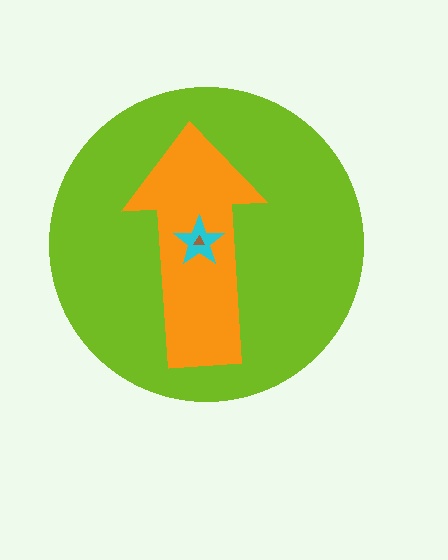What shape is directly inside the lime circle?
The orange arrow.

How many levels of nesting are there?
4.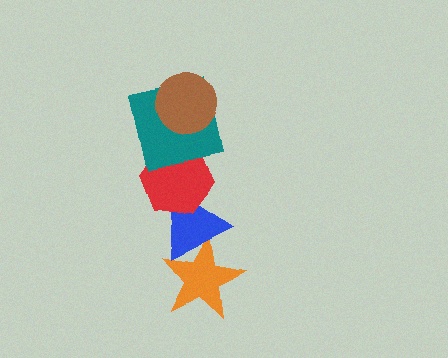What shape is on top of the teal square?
The brown circle is on top of the teal square.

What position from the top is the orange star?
The orange star is 5th from the top.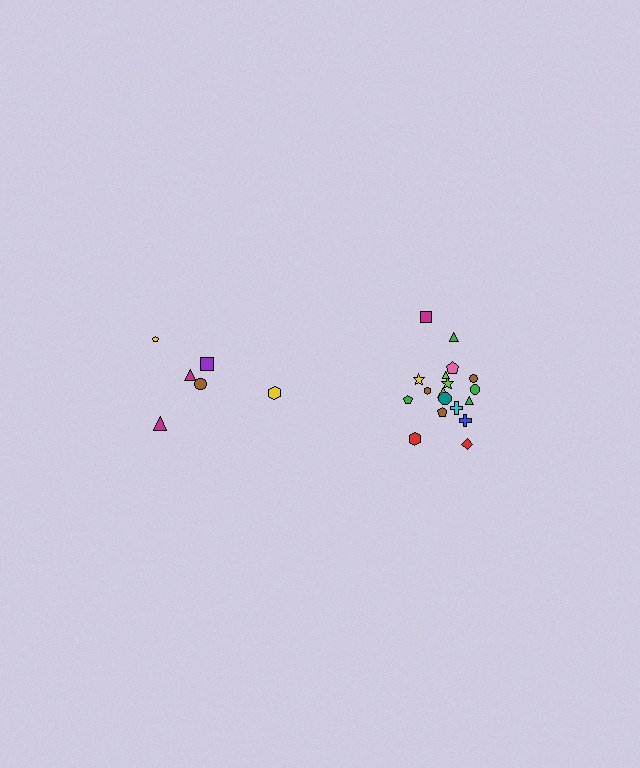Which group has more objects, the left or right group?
The right group.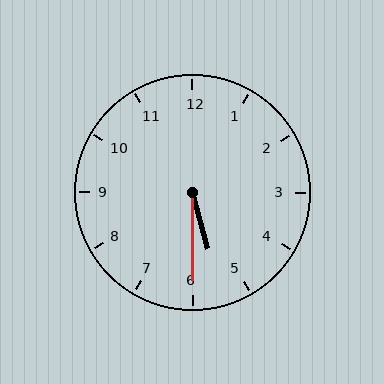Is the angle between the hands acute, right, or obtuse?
It is acute.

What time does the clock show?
5:30.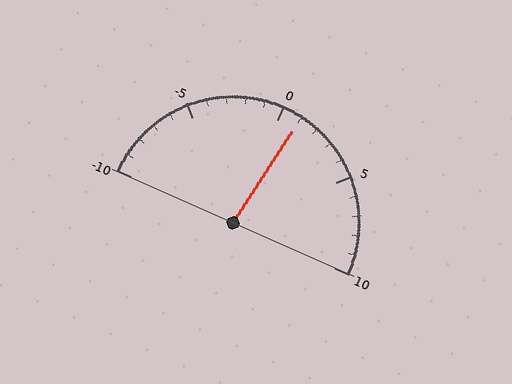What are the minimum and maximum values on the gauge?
The gauge ranges from -10 to 10.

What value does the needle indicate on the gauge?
The needle indicates approximately 1.